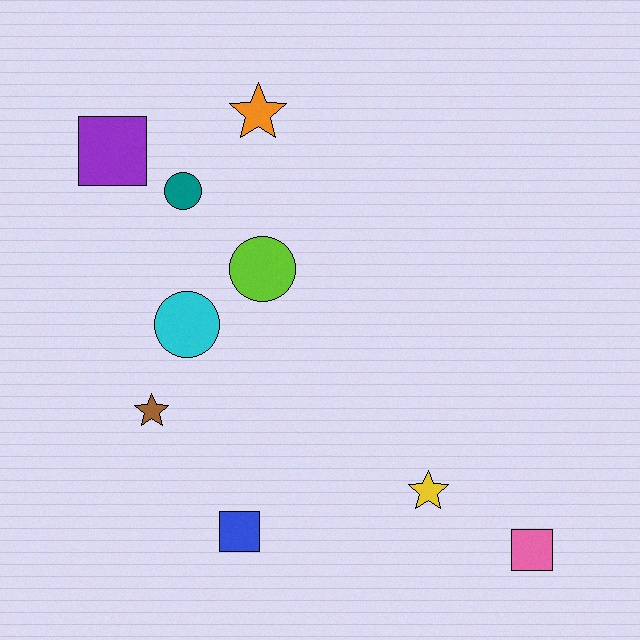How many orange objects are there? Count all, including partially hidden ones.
There is 1 orange object.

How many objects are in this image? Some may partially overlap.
There are 9 objects.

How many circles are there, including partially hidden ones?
There are 3 circles.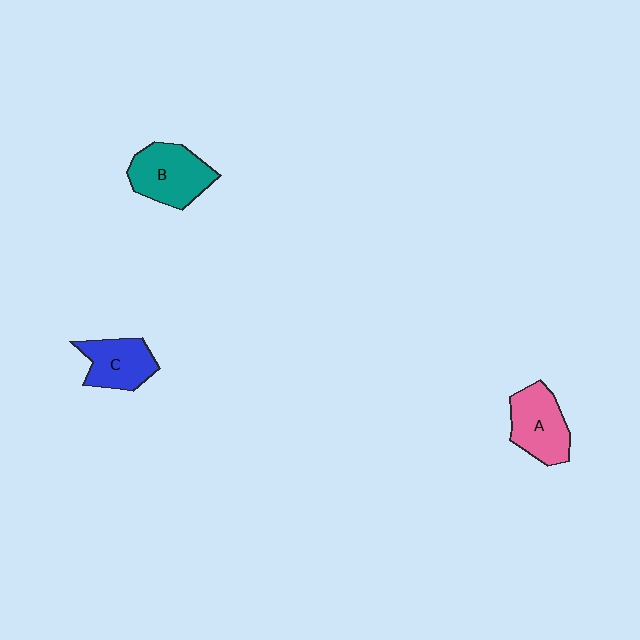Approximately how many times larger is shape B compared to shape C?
Approximately 1.3 times.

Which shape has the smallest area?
Shape C (blue).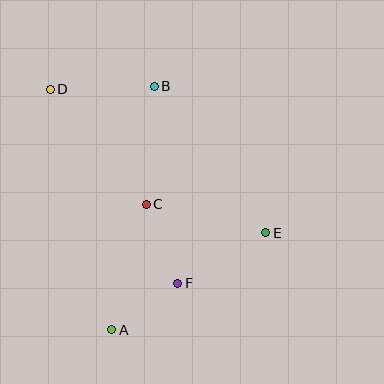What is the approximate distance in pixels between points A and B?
The distance between A and B is approximately 247 pixels.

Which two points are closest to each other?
Points A and F are closest to each other.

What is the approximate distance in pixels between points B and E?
The distance between B and E is approximately 184 pixels.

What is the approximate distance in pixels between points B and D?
The distance between B and D is approximately 104 pixels.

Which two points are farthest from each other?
Points D and E are farthest from each other.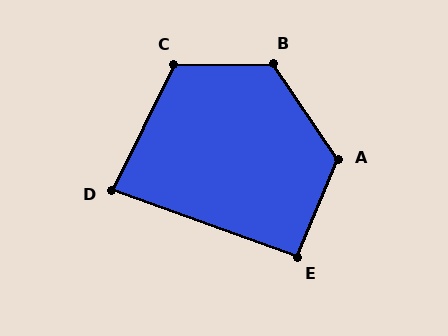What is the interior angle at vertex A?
Approximately 122 degrees (obtuse).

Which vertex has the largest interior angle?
B, at approximately 124 degrees.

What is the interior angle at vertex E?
Approximately 94 degrees (approximately right).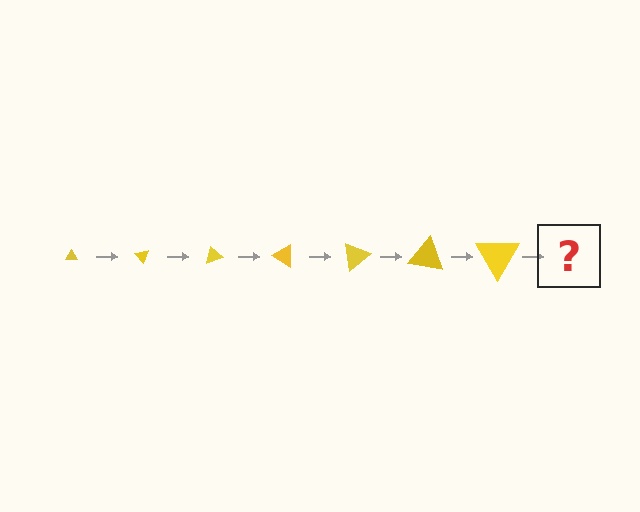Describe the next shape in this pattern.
It should be a triangle, larger than the previous one and rotated 350 degrees from the start.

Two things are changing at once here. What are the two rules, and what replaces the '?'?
The two rules are that the triangle grows larger each step and it rotates 50 degrees each step. The '?' should be a triangle, larger than the previous one and rotated 350 degrees from the start.